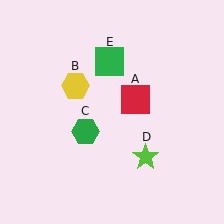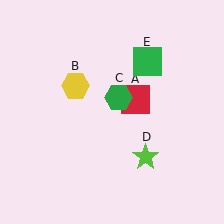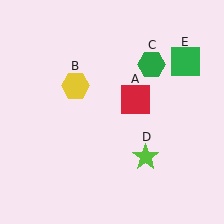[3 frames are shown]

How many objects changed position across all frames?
2 objects changed position: green hexagon (object C), green square (object E).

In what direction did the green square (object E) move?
The green square (object E) moved right.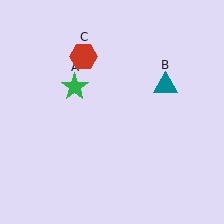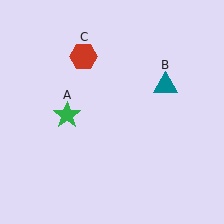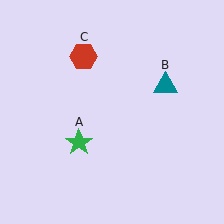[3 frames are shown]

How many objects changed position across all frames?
1 object changed position: green star (object A).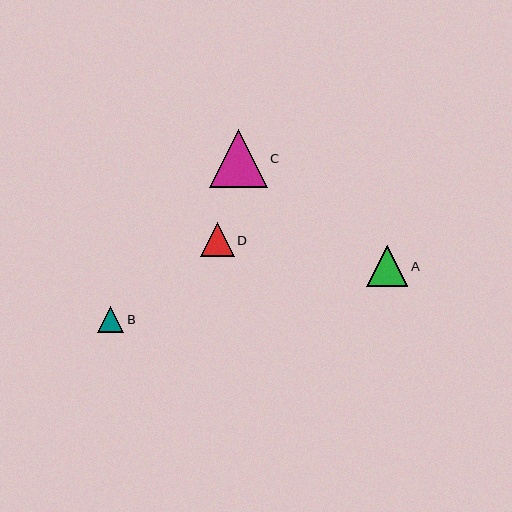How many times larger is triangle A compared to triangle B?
Triangle A is approximately 1.6 times the size of triangle B.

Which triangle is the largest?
Triangle C is the largest with a size of approximately 58 pixels.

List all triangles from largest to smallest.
From largest to smallest: C, A, D, B.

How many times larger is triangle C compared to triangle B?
Triangle C is approximately 2.2 times the size of triangle B.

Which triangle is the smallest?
Triangle B is the smallest with a size of approximately 26 pixels.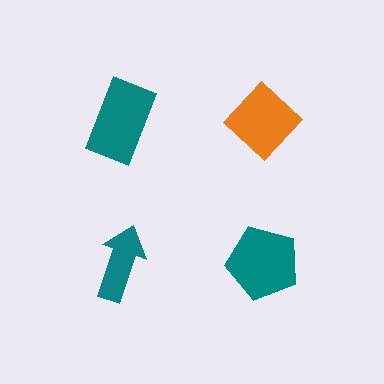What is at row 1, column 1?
A teal rectangle.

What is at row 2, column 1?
A teal arrow.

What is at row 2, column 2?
A teal pentagon.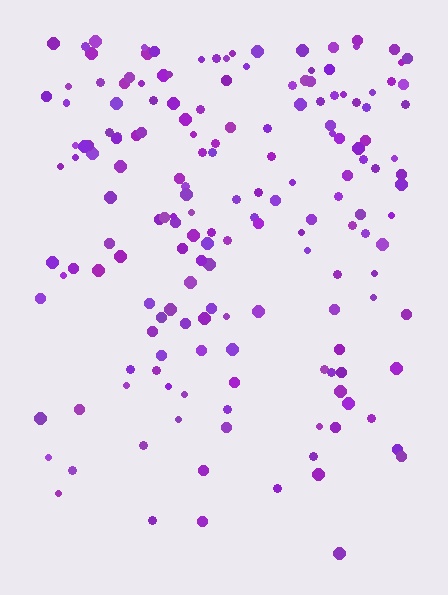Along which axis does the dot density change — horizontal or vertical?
Vertical.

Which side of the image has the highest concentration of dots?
The top.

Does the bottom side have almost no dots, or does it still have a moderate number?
Still a moderate number, just noticeably fewer than the top.